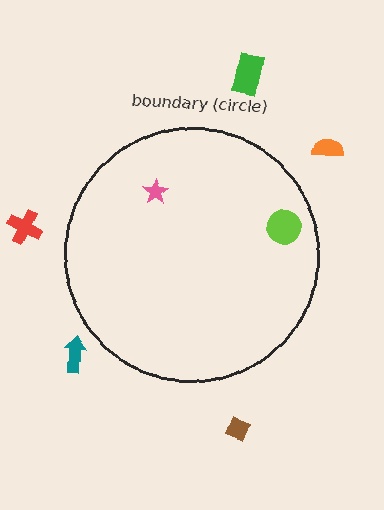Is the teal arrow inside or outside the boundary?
Outside.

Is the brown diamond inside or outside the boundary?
Outside.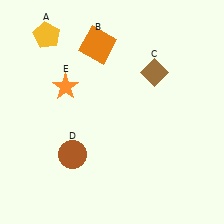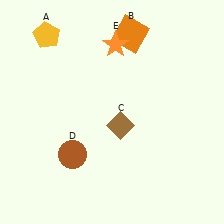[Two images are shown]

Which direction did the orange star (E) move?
The orange star (E) moved right.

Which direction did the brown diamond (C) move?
The brown diamond (C) moved down.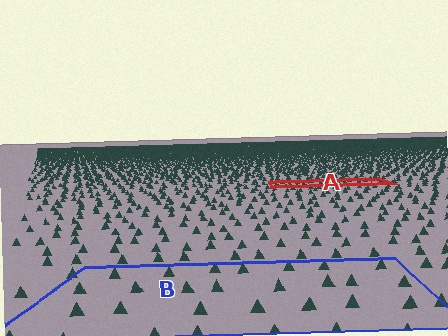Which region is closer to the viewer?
Region B is closer. The texture elements there are larger and more spread out.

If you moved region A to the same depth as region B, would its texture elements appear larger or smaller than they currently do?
They would appear larger. At a closer depth, the same texture elements are projected at a bigger on-screen size.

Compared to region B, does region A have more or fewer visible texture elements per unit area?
Region A has more texture elements per unit area — they are packed more densely because it is farther away.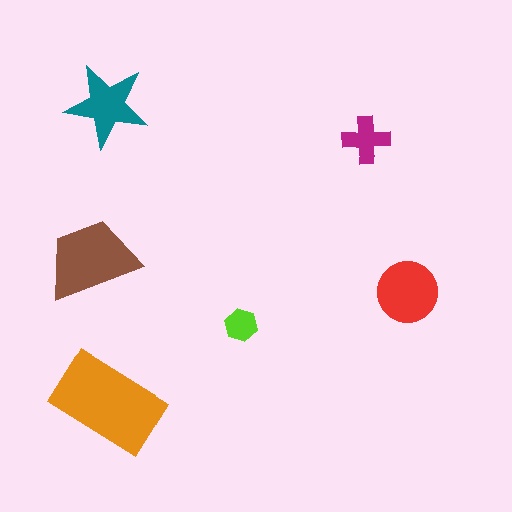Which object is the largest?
The orange rectangle.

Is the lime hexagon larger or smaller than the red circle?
Smaller.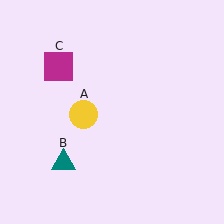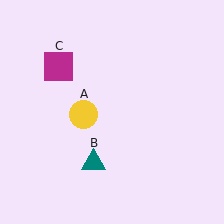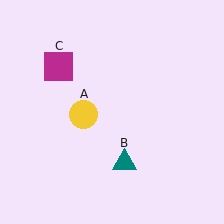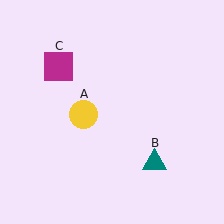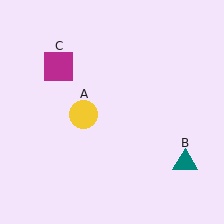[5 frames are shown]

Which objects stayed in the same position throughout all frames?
Yellow circle (object A) and magenta square (object C) remained stationary.